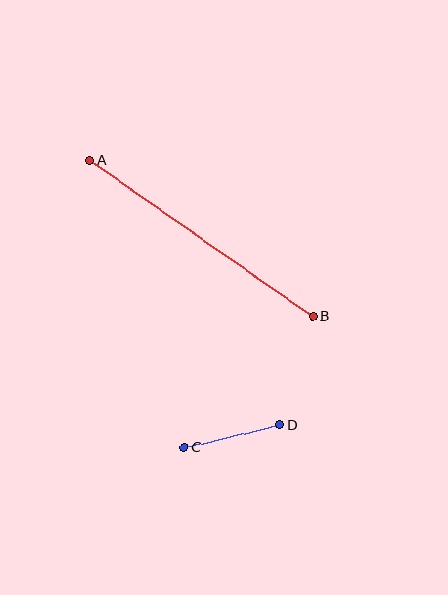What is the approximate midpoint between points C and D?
The midpoint is at approximately (232, 436) pixels.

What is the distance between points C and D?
The distance is approximately 98 pixels.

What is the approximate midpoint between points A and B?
The midpoint is at approximately (201, 238) pixels.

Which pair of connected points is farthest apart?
Points A and B are farthest apart.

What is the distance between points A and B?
The distance is approximately 272 pixels.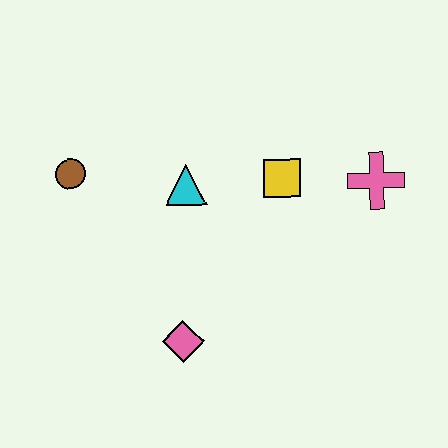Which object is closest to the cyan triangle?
The yellow square is closest to the cyan triangle.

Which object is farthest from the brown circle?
The pink cross is farthest from the brown circle.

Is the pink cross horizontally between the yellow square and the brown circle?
No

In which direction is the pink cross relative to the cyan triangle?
The pink cross is to the right of the cyan triangle.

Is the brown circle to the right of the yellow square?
No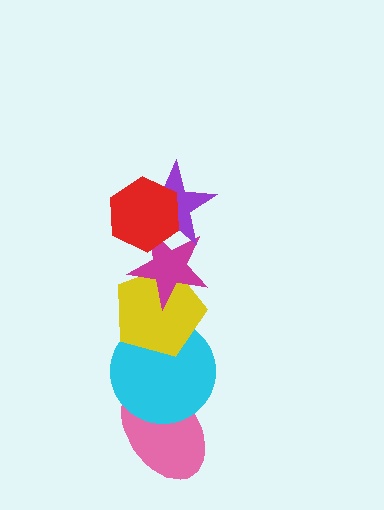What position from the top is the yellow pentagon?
The yellow pentagon is 4th from the top.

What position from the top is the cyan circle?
The cyan circle is 5th from the top.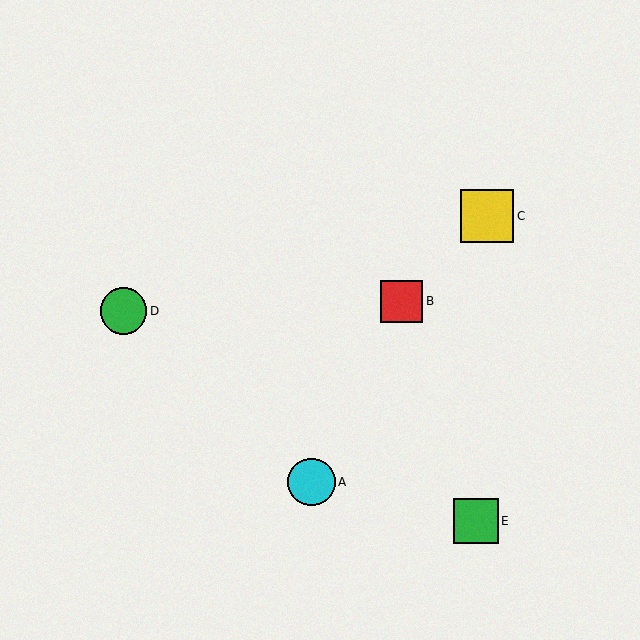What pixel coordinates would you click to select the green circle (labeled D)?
Click at (123, 311) to select the green circle D.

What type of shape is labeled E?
Shape E is a green square.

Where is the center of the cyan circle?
The center of the cyan circle is at (311, 482).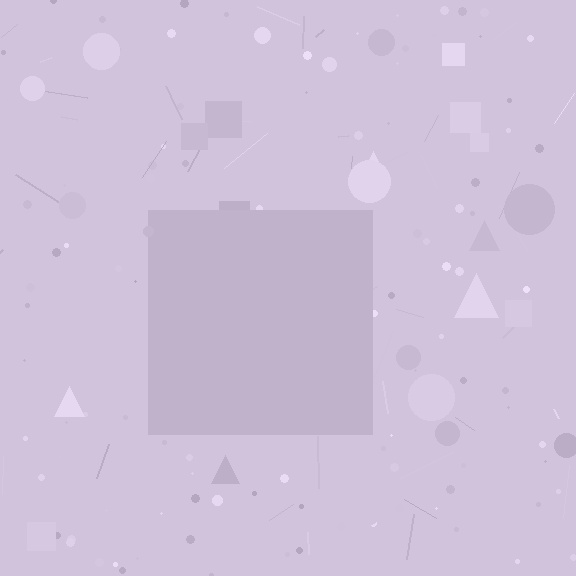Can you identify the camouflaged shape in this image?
The camouflaged shape is a square.